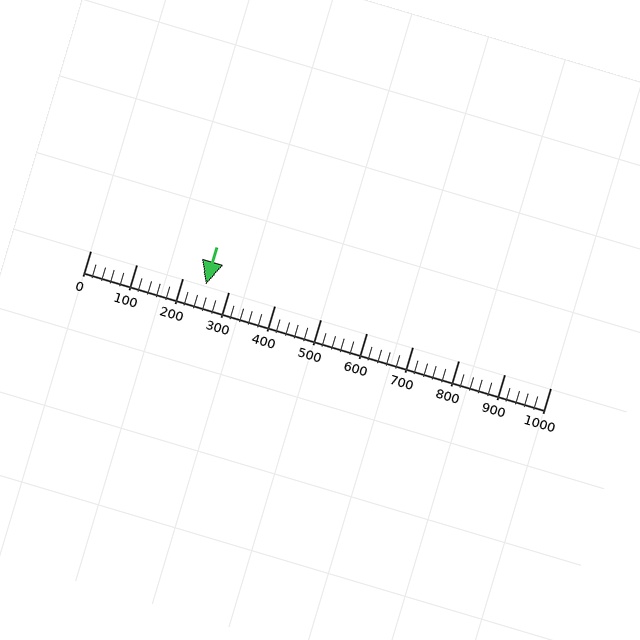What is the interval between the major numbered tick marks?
The major tick marks are spaced 100 units apart.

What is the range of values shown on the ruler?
The ruler shows values from 0 to 1000.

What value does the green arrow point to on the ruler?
The green arrow points to approximately 250.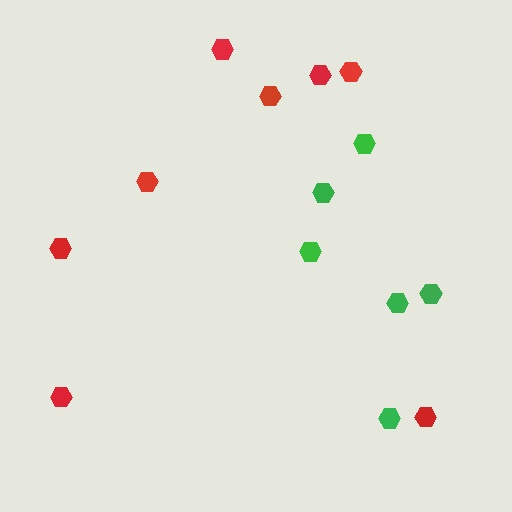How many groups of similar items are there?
There are 2 groups: one group of red hexagons (8) and one group of green hexagons (6).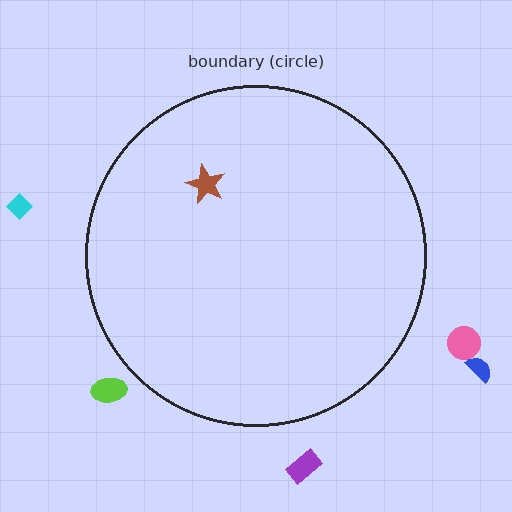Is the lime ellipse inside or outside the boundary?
Outside.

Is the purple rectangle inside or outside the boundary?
Outside.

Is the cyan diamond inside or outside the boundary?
Outside.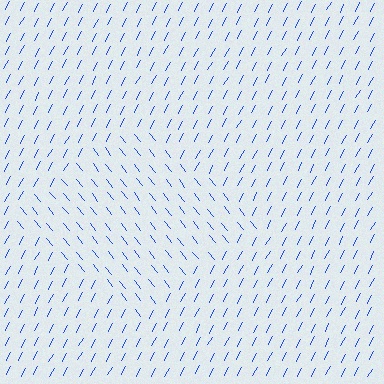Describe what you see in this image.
The image is filled with small blue line segments. A diamond region in the image has lines oriented differently from the surrounding lines, creating a visible texture boundary.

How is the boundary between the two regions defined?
The boundary is defined purely by a change in line orientation (approximately 66 degrees difference). All lines are the same color and thickness.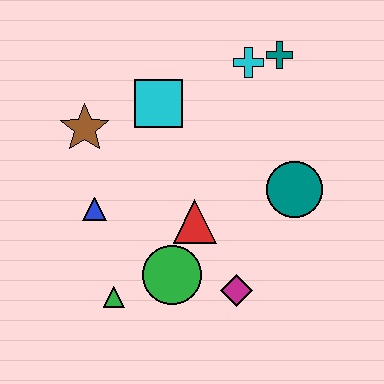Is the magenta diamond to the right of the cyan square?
Yes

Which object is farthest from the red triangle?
The teal cross is farthest from the red triangle.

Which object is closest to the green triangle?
The green circle is closest to the green triangle.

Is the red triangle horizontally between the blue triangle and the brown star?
No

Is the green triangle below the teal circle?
Yes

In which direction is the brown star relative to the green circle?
The brown star is above the green circle.